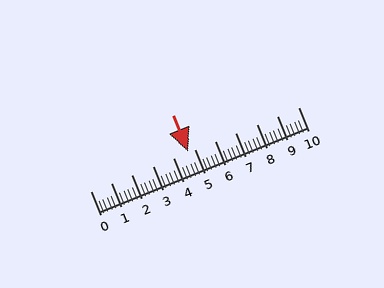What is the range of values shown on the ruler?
The ruler shows values from 0 to 10.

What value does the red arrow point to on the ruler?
The red arrow points to approximately 4.7.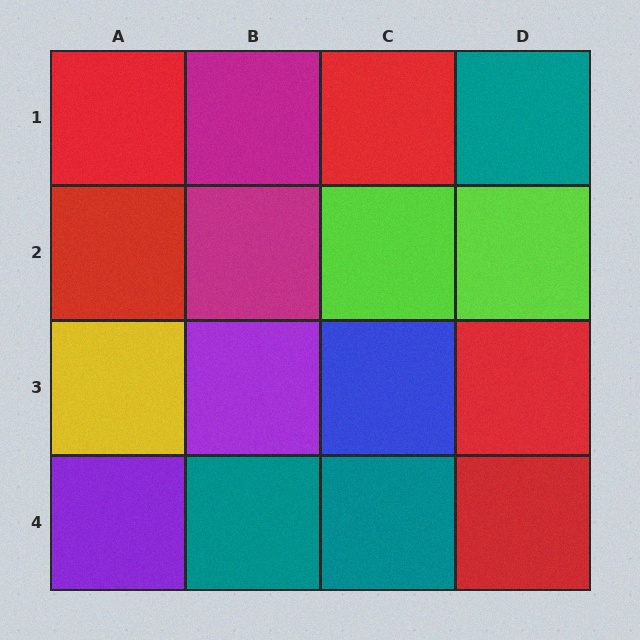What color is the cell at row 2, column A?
Red.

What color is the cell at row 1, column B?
Magenta.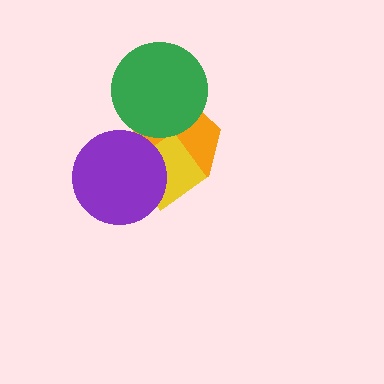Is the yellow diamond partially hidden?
Yes, it is partially covered by another shape.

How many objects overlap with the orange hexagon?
3 objects overlap with the orange hexagon.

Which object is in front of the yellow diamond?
The purple circle is in front of the yellow diamond.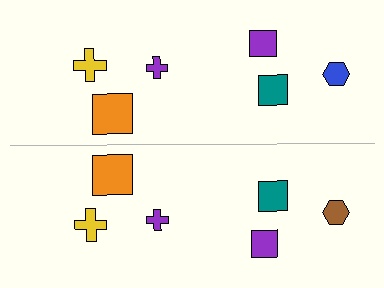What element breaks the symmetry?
The brown hexagon on the bottom side breaks the symmetry — its mirror counterpart is blue.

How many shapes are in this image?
There are 12 shapes in this image.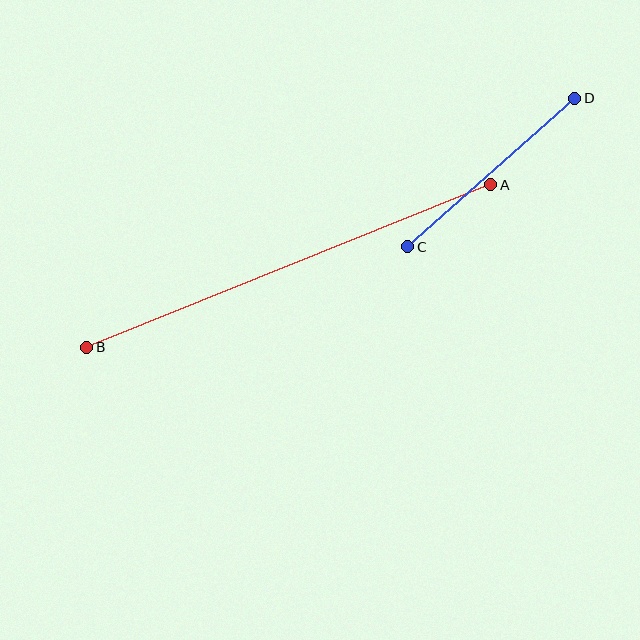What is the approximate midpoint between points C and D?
The midpoint is at approximately (491, 173) pixels.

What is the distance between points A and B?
The distance is approximately 435 pixels.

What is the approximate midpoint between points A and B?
The midpoint is at approximately (289, 266) pixels.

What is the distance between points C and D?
The distance is approximately 224 pixels.